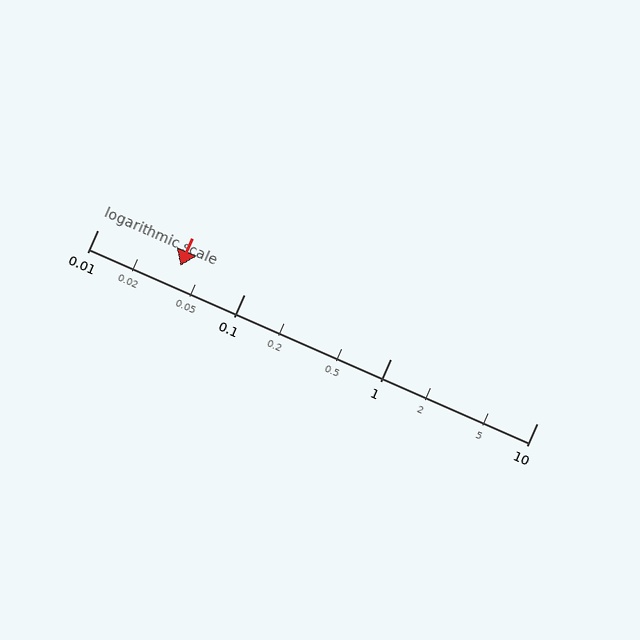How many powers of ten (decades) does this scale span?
The scale spans 3 decades, from 0.01 to 10.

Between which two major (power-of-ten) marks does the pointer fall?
The pointer is between 0.01 and 0.1.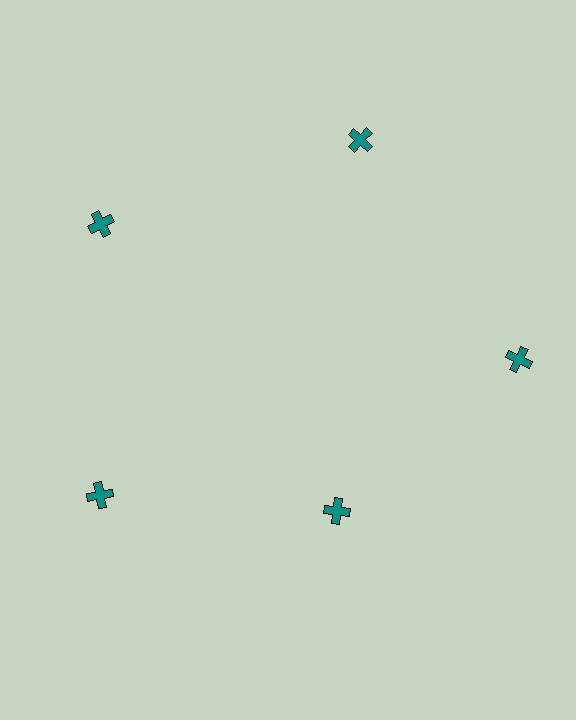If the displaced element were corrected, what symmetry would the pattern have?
It would have 5-fold rotational symmetry — the pattern would map onto itself every 72 degrees.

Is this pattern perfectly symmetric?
No. The 5 teal crosses are arranged in a ring, but one element near the 5 o'clock position is pulled inward toward the center, breaking the 5-fold rotational symmetry.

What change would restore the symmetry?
The symmetry would be restored by moving it outward, back onto the ring so that all 5 crosses sit at equal angles and equal distance from the center.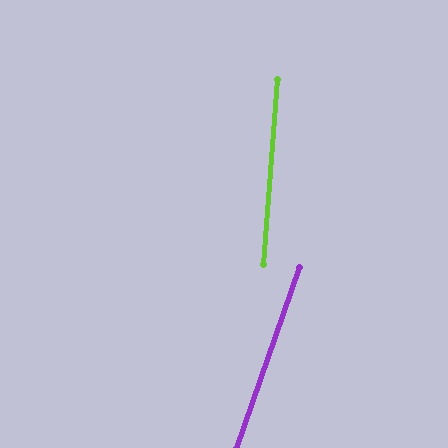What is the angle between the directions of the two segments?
Approximately 15 degrees.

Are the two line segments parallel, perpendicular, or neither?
Neither parallel nor perpendicular — they differ by about 15°.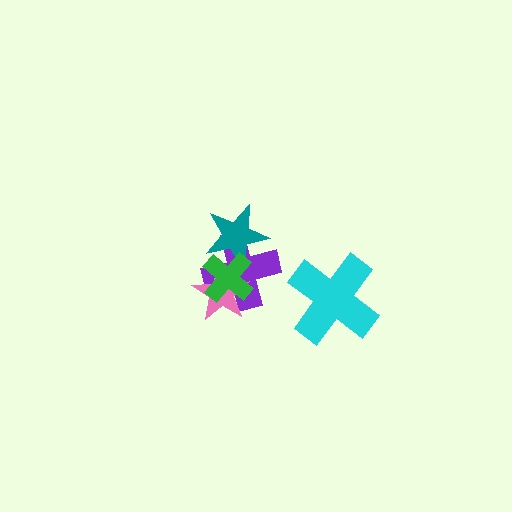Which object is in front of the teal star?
The green cross is in front of the teal star.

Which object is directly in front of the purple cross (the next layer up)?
The pink star is directly in front of the purple cross.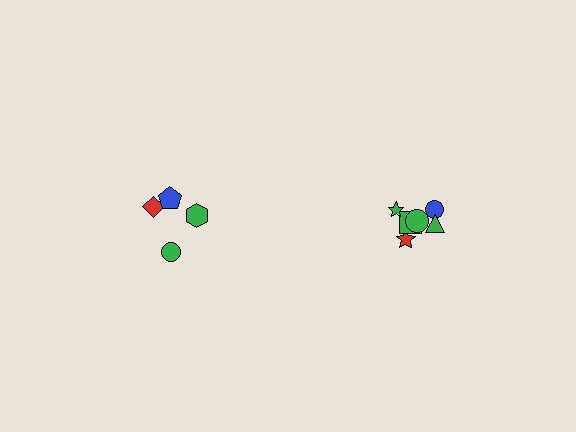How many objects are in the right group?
There are 6 objects.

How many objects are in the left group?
There are 4 objects.